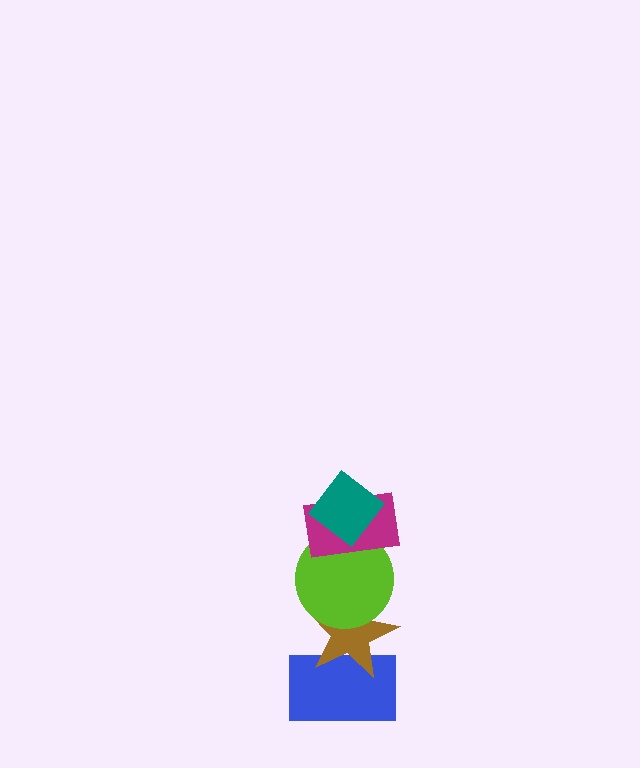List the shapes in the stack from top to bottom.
From top to bottom: the teal diamond, the magenta rectangle, the lime circle, the brown star, the blue rectangle.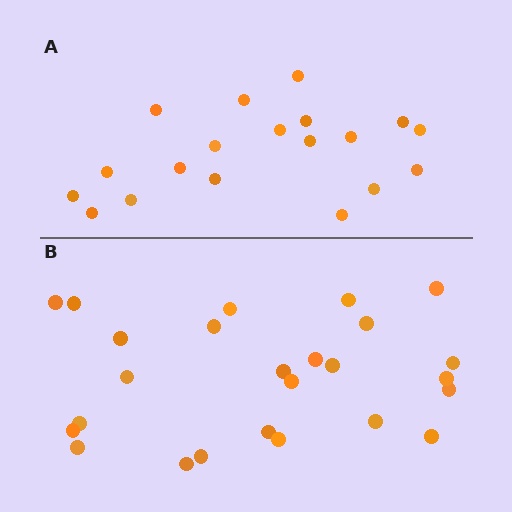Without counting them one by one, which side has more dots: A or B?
Region B (the bottom region) has more dots.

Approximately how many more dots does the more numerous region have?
Region B has about 6 more dots than region A.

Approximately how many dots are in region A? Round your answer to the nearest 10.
About 20 dots. (The exact count is 19, which rounds to 20.)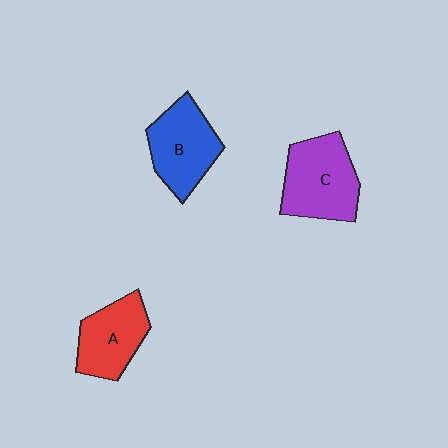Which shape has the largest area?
Shape C (purple).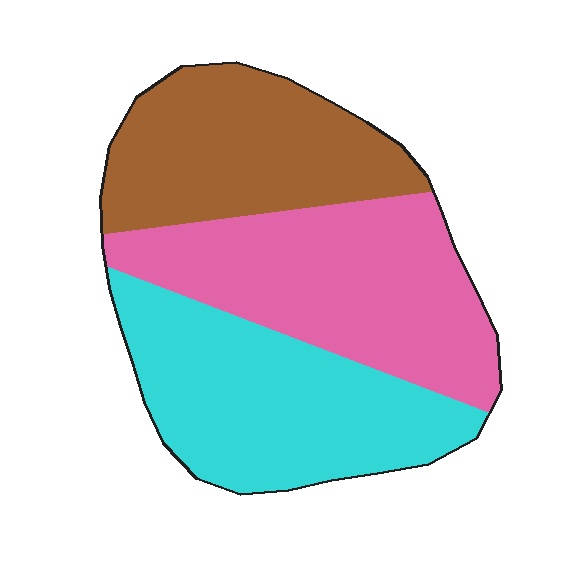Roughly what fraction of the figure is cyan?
Cyan takes up about one third (1/3) of the figure.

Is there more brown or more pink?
Pink.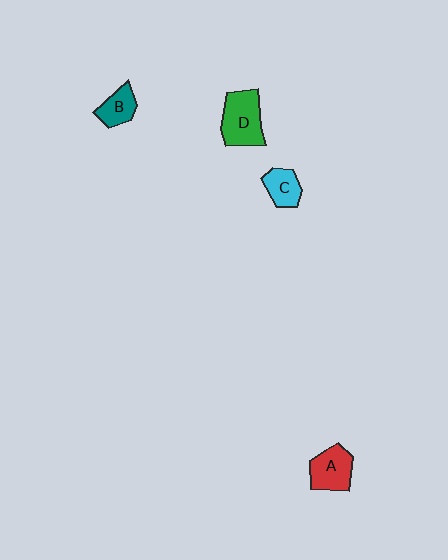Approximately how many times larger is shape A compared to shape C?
Approximately 1.4 times.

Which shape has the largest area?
Shape D (green).